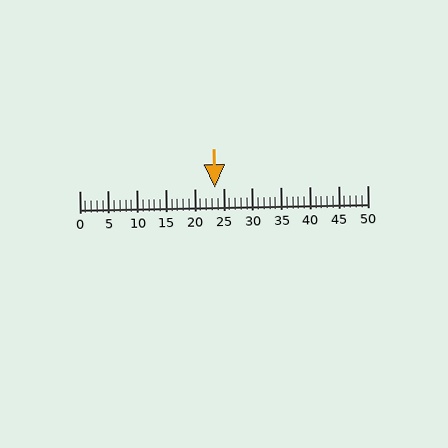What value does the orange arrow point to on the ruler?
The orange arrow points to approximately 24.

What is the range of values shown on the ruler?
The ruler shows values from 0 to 50.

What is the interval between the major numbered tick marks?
The major tick marks are spaced 5 units apart.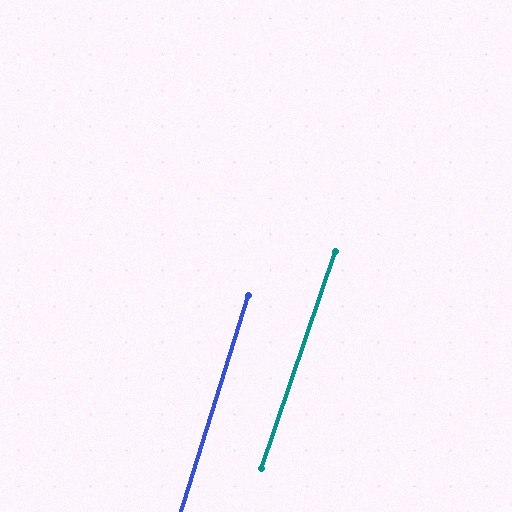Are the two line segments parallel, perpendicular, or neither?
Parallel — their directions differ by only 2.0°.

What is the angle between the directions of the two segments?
Approximately 2 degrees.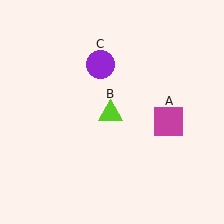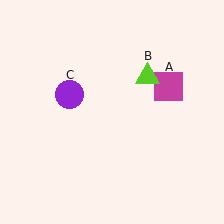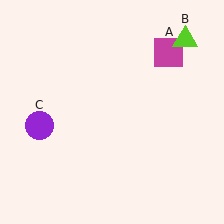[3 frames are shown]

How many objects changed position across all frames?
3 objects changed position: magenta square (object A), lime triangle (object B), purple circle (object C).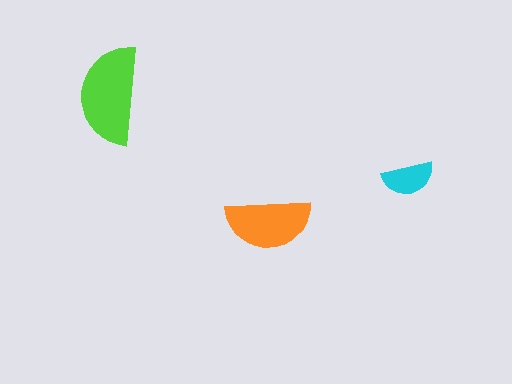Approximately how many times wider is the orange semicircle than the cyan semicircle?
About 1.5 times wider.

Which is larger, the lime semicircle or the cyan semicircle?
The lime one.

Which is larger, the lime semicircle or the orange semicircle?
The lime one.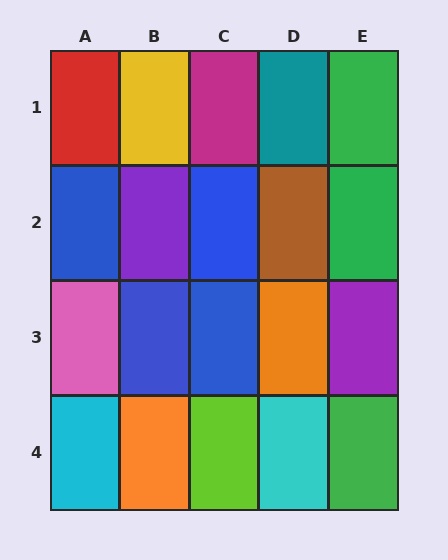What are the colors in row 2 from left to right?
Blue, purple, blue, brown, green.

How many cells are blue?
4 cells are blue.